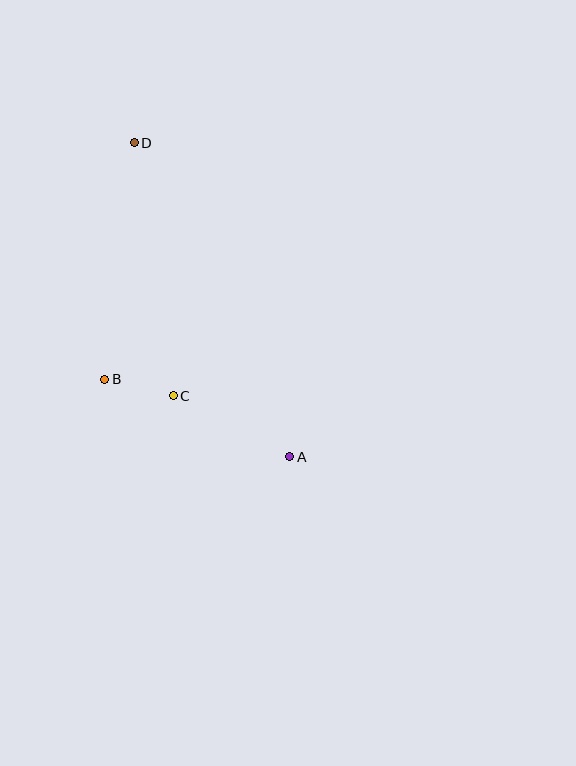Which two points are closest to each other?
Points B and C are closest to each other.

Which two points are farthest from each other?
Points A and D are farthest from each other.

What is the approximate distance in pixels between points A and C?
The distance between A and C is approximately 132 pixels.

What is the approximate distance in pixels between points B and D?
The distance between B and D is approximately 238 pixels.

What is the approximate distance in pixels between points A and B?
The distance between A and B is approximately 201 pixels.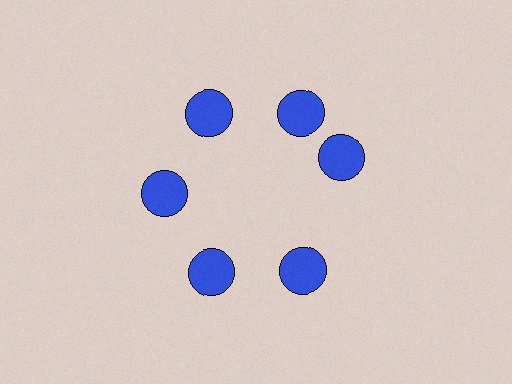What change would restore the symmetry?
The symmetry would be restored by rotating it back into even spacing with its neighbors so that all 6 circles sit at equal angles and equal distance from the center.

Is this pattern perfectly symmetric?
No. The 6 blue circles are arranged in a ring, but one element near the 3 o'clock position is rotated out of alignment along the ring, breaking the 6-fold rotational symmetry.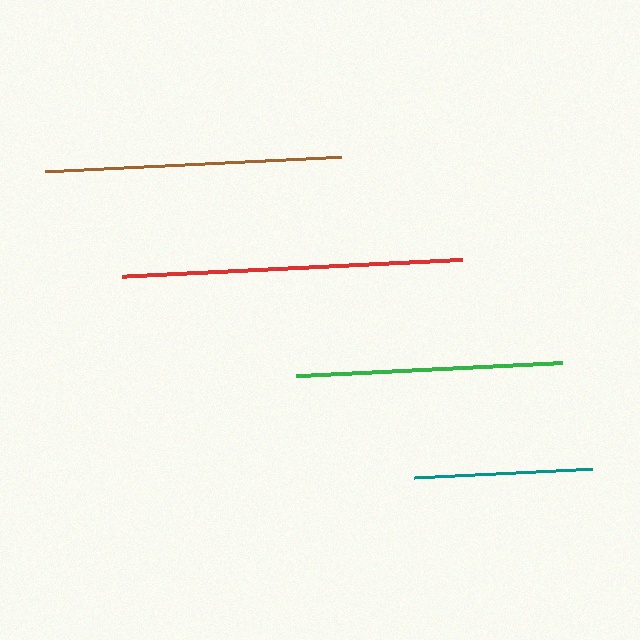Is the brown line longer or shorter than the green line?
The brown line is longer than the green line.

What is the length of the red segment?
The red segment is approximately 341 pixels long.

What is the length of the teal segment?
The teal segment is approximately 178 pixels long.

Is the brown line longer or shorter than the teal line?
The brown line is longer than the teal line.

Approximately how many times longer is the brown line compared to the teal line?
The brown line is approximately 1.7 times the length of the teal line.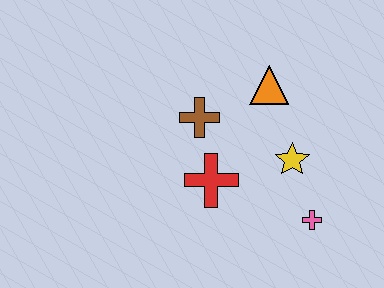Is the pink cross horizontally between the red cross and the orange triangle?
No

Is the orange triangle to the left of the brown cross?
No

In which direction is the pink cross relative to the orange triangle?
The pink cross is below the orange triangle.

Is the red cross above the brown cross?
No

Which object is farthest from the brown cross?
The pink cross is farthest from the brown cross.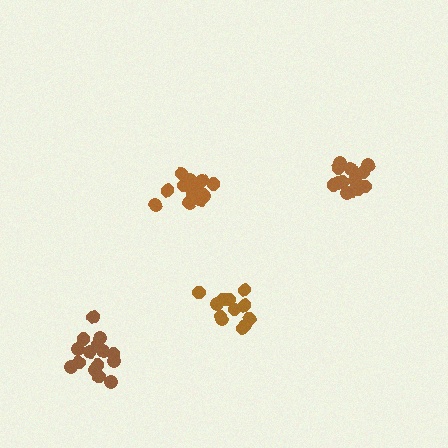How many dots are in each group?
Group 1: 12 dots, Group 2: 15 dots, Group 3: 14 dots, Group 4: 15 dots (56 total).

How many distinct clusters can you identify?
There are 4 distinct clusters.